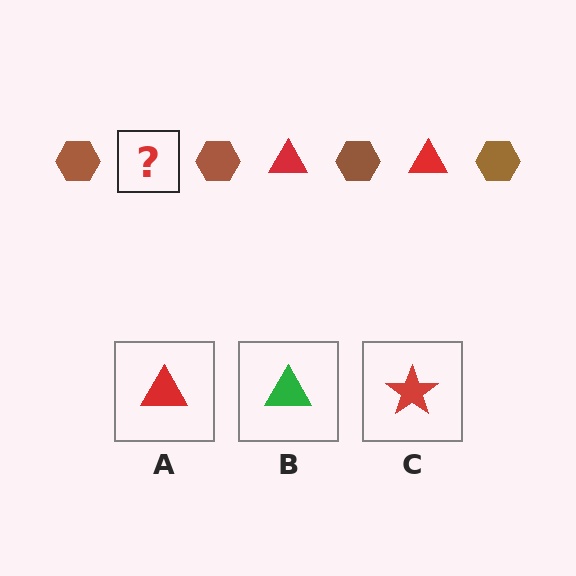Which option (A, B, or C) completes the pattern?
A.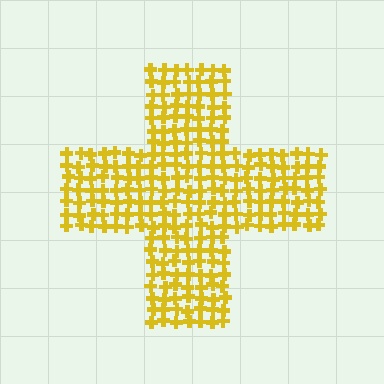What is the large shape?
The large shape is a cross.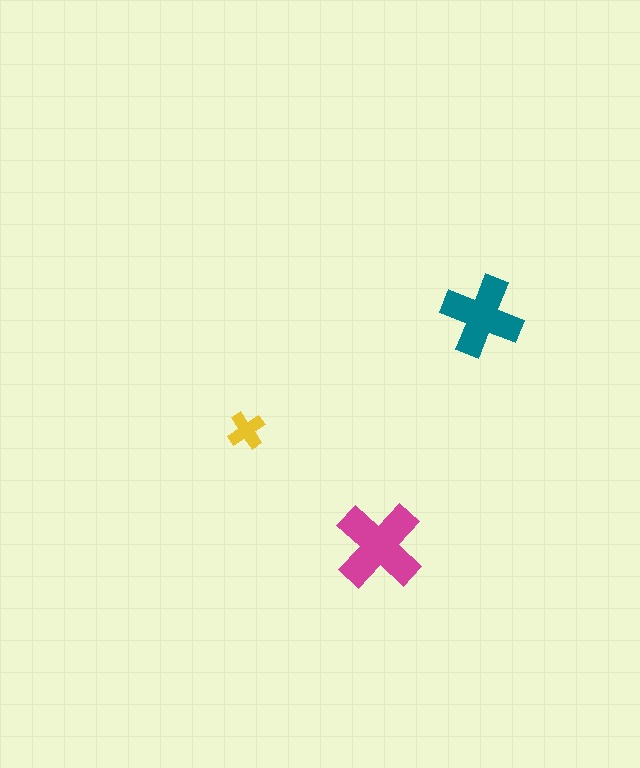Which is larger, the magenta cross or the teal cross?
The magenta one.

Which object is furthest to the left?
The yellow cross is leftmost.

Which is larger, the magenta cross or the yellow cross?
The magenta one.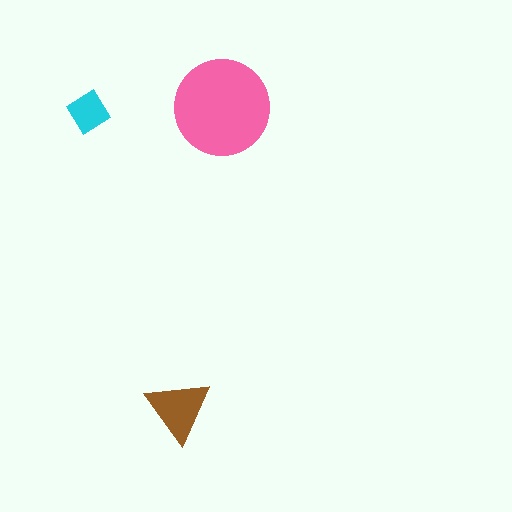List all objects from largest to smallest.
The pink circle, the brown triangle, the cyan diamond.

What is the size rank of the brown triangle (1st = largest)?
2nd.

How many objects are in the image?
There are 3 objects in the image.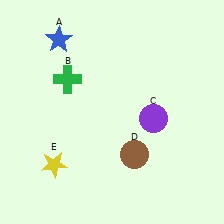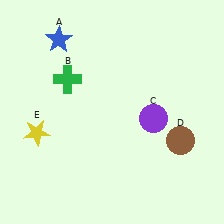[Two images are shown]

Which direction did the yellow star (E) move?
The yellow star (E) moved up.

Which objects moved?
The objects that moved are: the brown circle (D), the yellow star (E).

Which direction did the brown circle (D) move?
The brown circle (D) moved right.